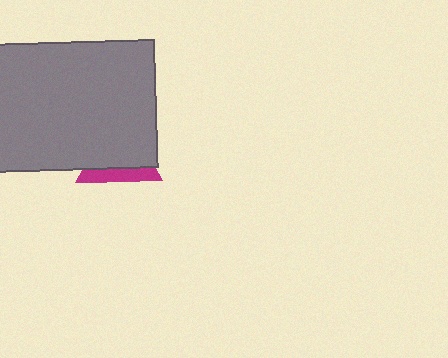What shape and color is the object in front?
The object in front is a gray rectangle.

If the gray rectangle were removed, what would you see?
You would see the complete magenta triangle.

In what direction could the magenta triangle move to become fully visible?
The magenta triangle could move down. That would shift it out from behind the gray rectangle entirely.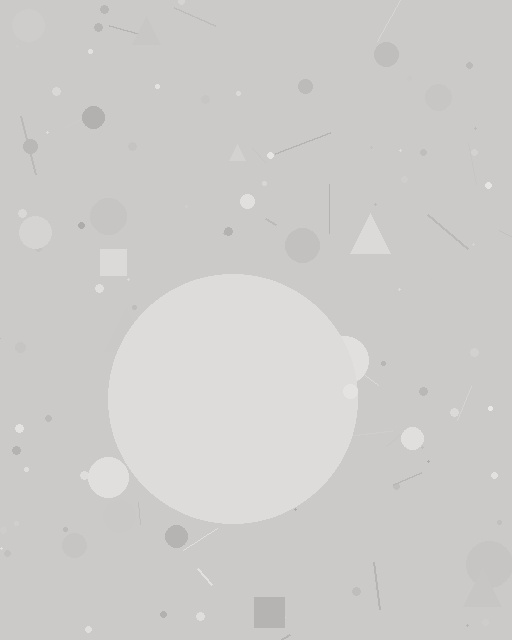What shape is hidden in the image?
A circle is hidden in the image.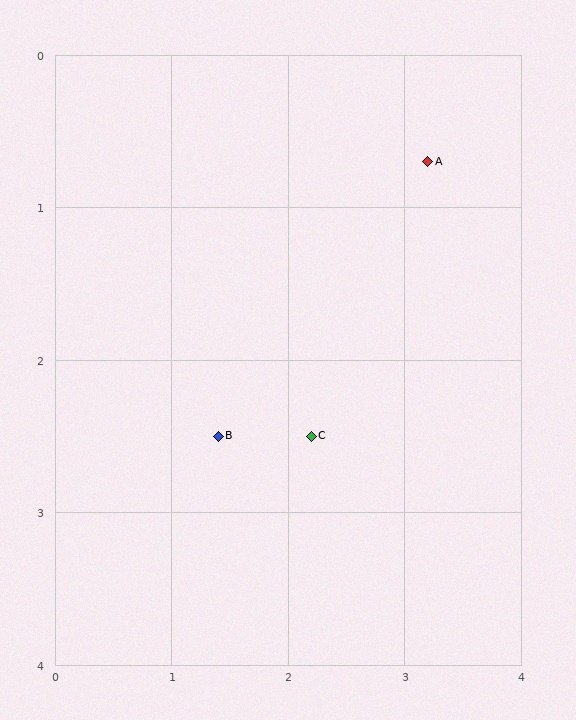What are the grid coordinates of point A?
Point A is at approximately (3.2, 0.7).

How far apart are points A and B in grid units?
Points A and B are about 2.5 grid units apart.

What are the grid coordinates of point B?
Point B is at approximately (1.4, 2.5).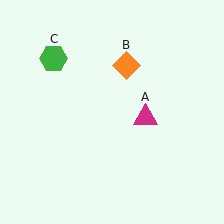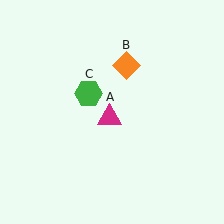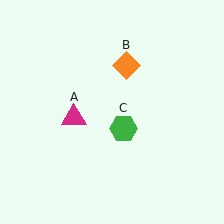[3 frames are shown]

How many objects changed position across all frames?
2 objects changed position: magenta triangle (object A), green hexagon (object C).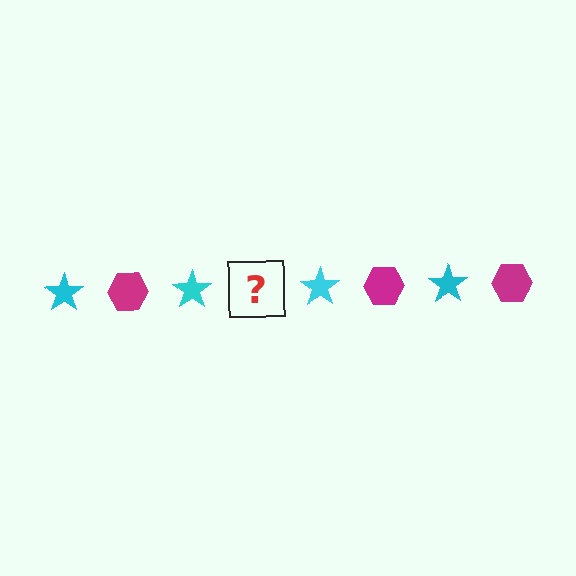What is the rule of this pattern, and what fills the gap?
The rule is that the pattern alternates between cyan star and magenta hexagon. The gap should be filled with a magenta hexagon.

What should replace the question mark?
The question mark should be replaced with a magenta hexagon.